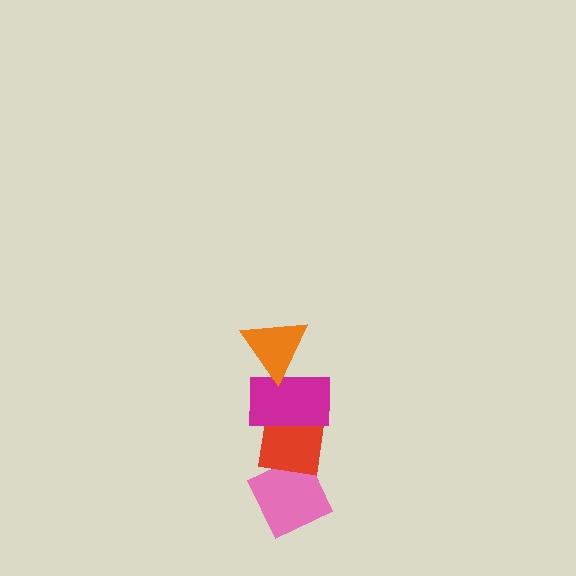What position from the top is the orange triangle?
The orange triangle is 1st from the top.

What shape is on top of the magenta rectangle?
The orange triangle is on top of the magenta rectangle.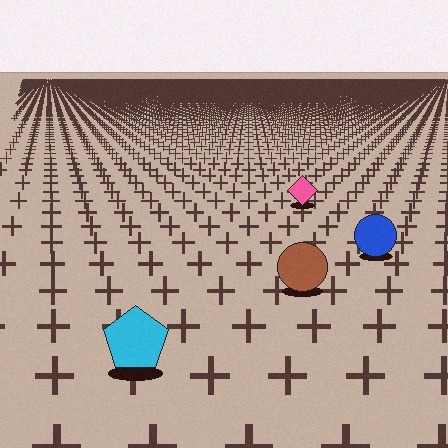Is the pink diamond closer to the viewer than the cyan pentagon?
No. The cyan pentagon is closer — you can tell from the texture gradient: the ground texture is coarser near it.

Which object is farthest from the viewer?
The pink diamond is farthest from the viewer. It appears smaller and the ground texture around it is denser.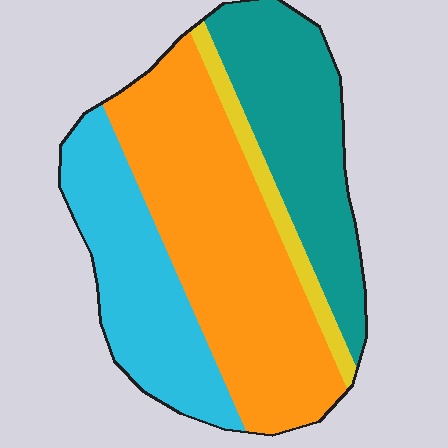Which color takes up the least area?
Yellow, at roughly 5%.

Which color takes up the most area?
Orange, at roughly 40%.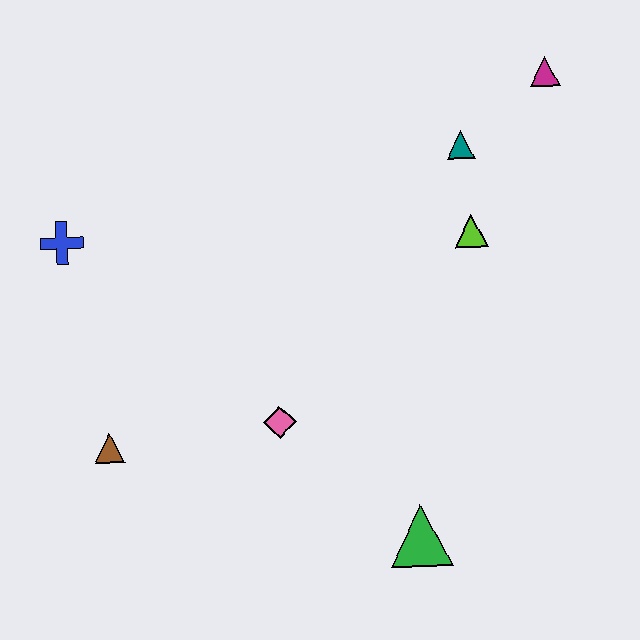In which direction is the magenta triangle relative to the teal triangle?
The magenta triangle is to the right of the teal triangle.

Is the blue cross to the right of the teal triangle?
No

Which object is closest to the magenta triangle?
The teal triangle is closest to the magenta triangle.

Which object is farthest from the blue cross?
The magenta triangle is farthest from the blue cross.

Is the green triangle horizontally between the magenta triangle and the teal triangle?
No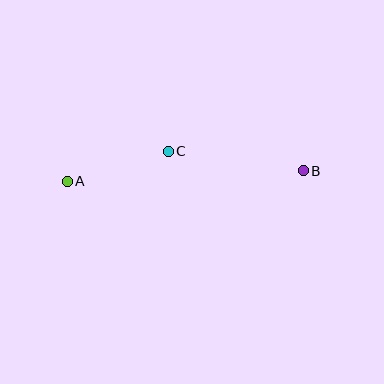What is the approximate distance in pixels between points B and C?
The distance between B and C is approximately 136 pixels.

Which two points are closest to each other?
Points A and C are closest to each other.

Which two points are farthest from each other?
Points A and B are farthest from each other.